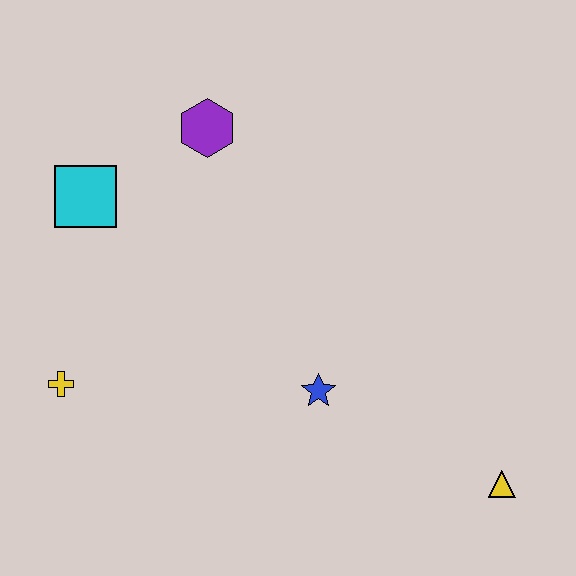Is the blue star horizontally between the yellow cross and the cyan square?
No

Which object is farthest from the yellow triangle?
The cyan square is farthest from the yellow triangle.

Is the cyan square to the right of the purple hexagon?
No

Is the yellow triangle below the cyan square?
Yes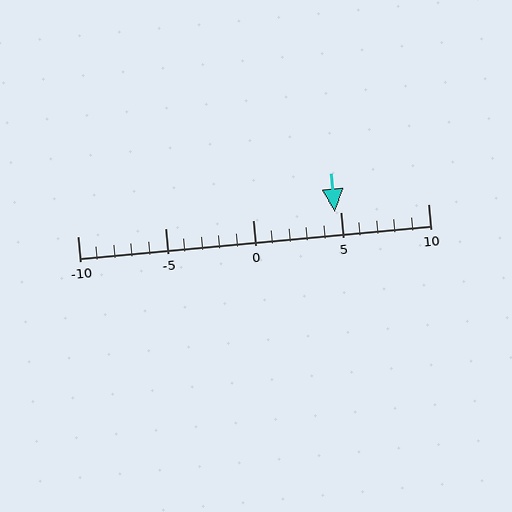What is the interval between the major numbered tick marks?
The major tick marks are spaced 5 units apart.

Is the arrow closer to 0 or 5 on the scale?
The arrow is closer to 5.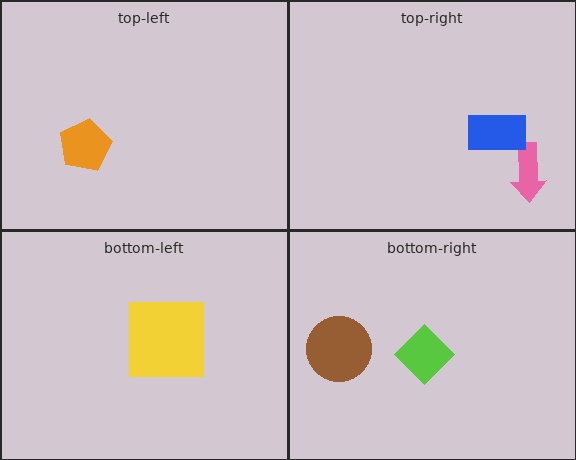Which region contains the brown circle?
The bottom-right region.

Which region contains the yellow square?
The bottom-left region.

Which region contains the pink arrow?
The top-right region.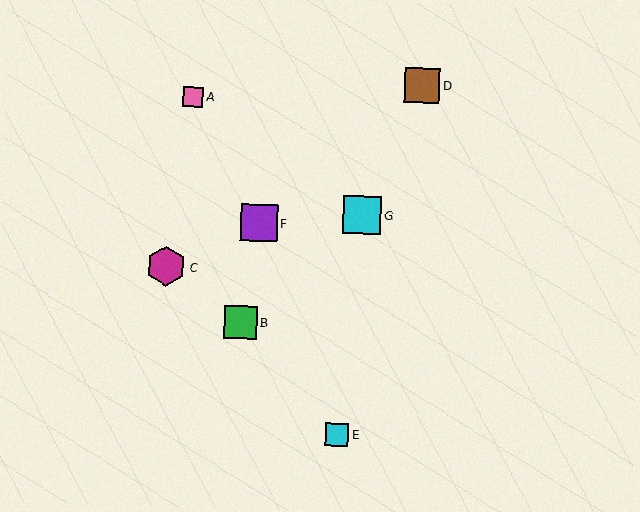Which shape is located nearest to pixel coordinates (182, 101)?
The pink square (labeled A) at (193, 97) is nearest to that location.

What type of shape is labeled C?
Shape C is a magenta hexagon.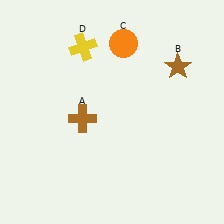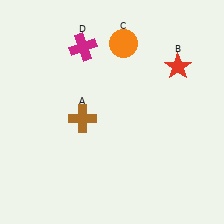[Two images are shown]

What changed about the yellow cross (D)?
In Image 1, D is yellow. In Image 2, it changed to magenta.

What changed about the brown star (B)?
In Image 1, B is brown. In Image 2, it changed to red.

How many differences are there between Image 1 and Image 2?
There are 2 differences between the two images.